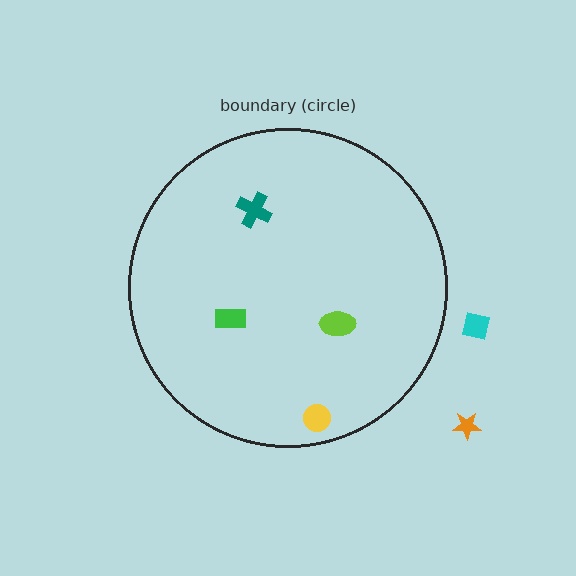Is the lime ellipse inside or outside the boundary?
Inside.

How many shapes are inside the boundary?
4 inside, 2 outside.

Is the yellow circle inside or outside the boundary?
Inside.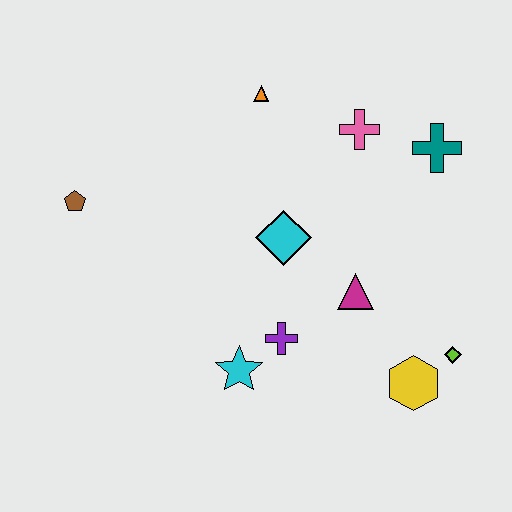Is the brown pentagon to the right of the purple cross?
No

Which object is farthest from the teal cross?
The brown pentagon is farthest from the teal cross.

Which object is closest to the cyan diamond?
The magenta triangle is closest to the cyan diamond.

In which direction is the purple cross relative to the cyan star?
The purple cross is to the right of the cyan star.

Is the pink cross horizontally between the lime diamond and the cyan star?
Yes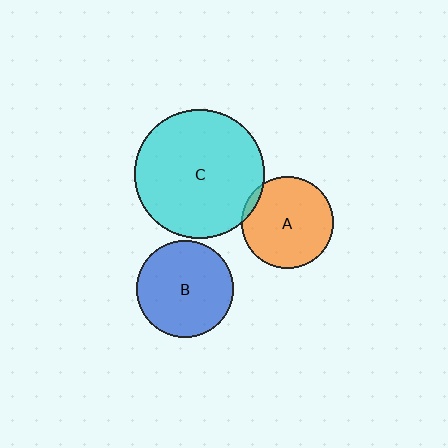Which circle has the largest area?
Circle C (cyan).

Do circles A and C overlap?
Yes.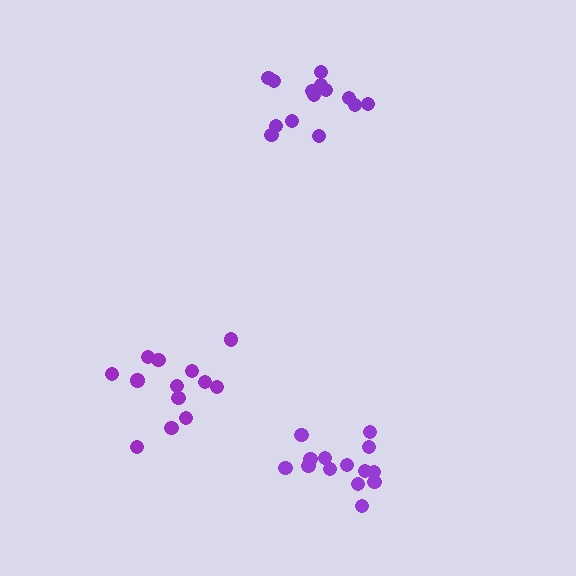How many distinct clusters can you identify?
There are 3 distinct clusters.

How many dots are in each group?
Group 1: 13 dots, Group 2: 15 dots, Group 3: 14 dots (42 total).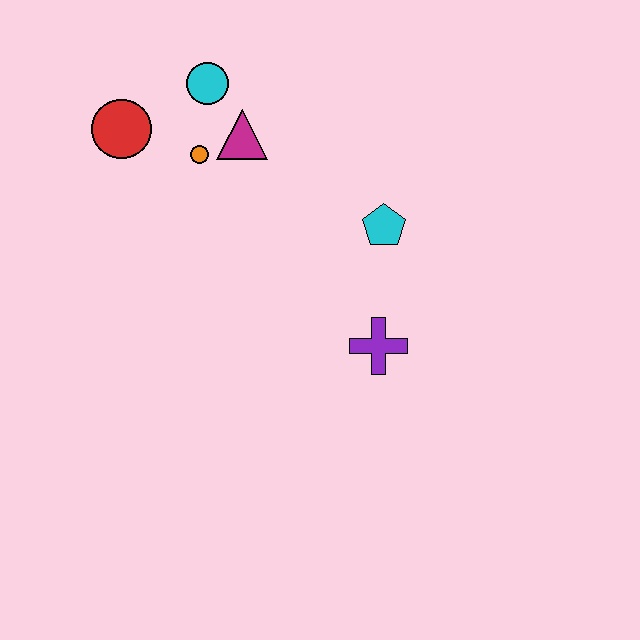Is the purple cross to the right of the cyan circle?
Yes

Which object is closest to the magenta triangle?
The orange circle is closest to the magenta triangle.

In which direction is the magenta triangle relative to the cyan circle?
The magenta triangle is below the cyan circle.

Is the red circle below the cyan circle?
Yes